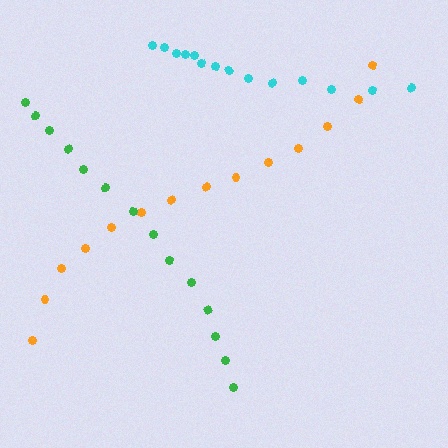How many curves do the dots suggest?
There are 3 distinct paths.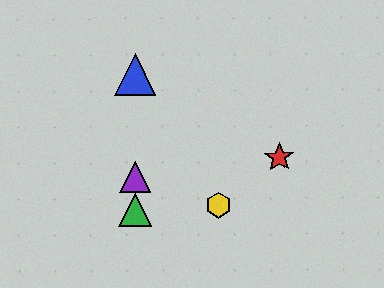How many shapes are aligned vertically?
3 shapes (the blue triangle, the green triangle, the purple triangle) are aligned vertically.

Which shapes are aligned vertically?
The blue triangle, the green triangle, the purple triangle are aligned vertically.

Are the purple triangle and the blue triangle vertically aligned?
Yes, both are at x≈135.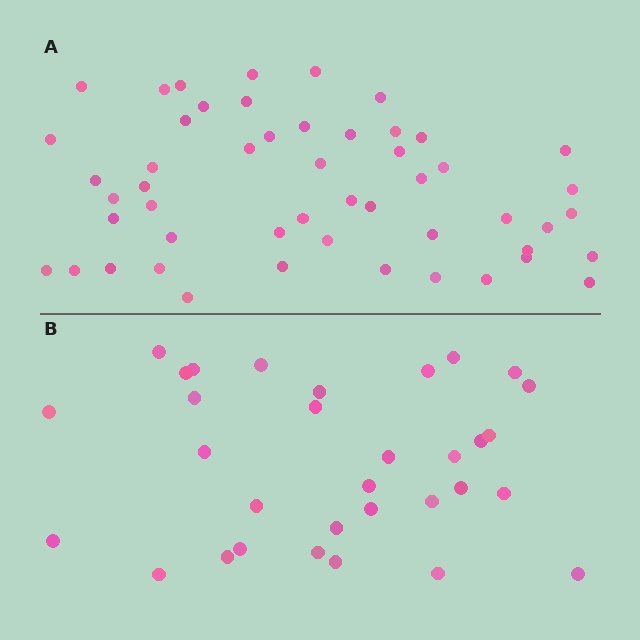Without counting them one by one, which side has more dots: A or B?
Region A (the top region) has more dots.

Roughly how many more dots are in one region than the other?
Region A has approximately 20 more dots than region B.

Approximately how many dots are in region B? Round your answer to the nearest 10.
About 30 dots. (The exact count is 32, which rounds to 30.)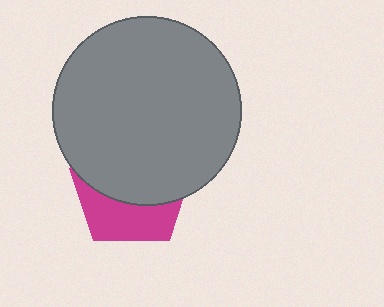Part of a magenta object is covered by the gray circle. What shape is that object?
It is a pentagon.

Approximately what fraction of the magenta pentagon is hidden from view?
Roughly 61% of the magenta pentagon is hidden behind the gray circle.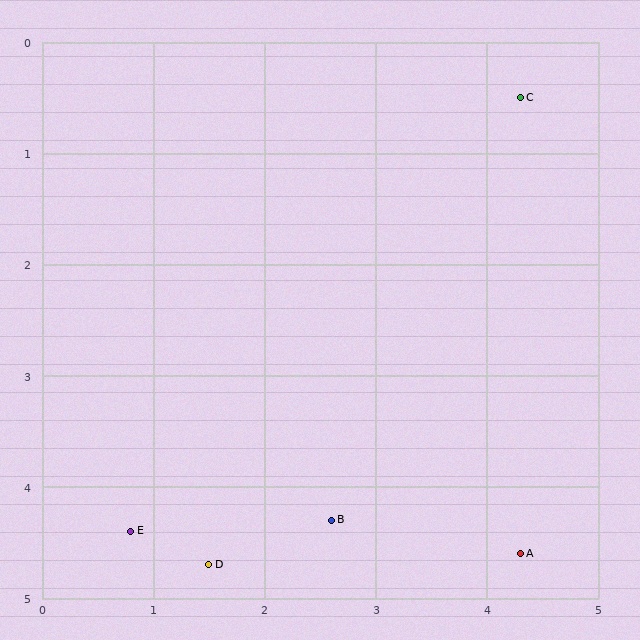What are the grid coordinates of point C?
Point C is at approximately (4.3, 0.5).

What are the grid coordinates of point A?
Point A is at approximately (4.3, 4.6).